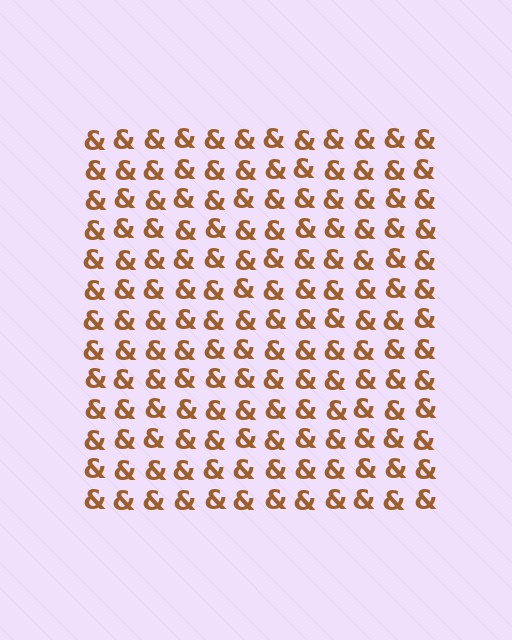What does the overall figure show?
The overall figure shows a square.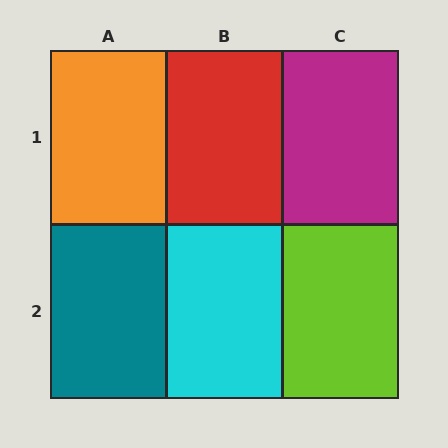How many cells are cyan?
1 cell is cyan.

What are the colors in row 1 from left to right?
Orange, red, magenta.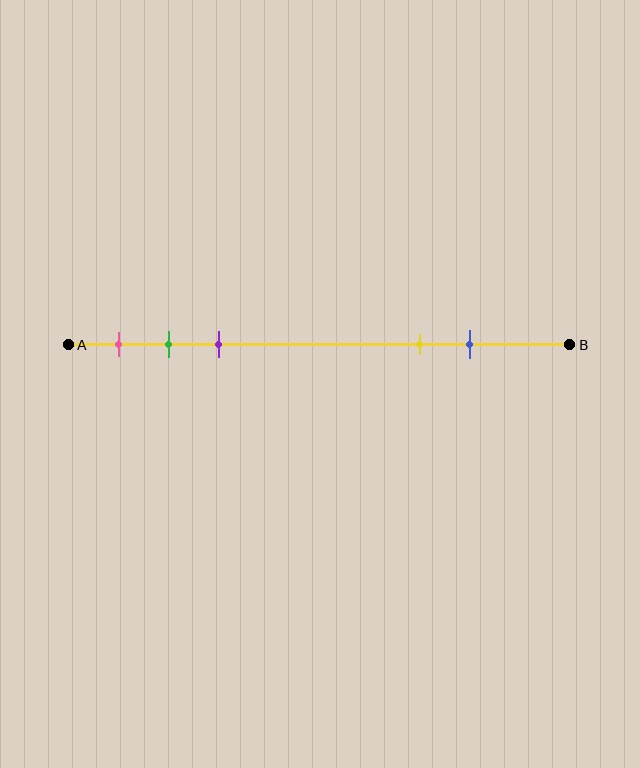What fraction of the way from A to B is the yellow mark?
The yellow mark is approximately 70% (0.7) of the way from A to B.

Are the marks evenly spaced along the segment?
No, the marks are not evenly spaced.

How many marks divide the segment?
There are 5 marks dividing the segment.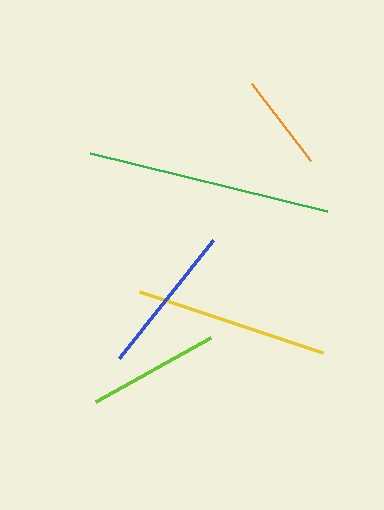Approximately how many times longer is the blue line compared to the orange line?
The blue line is approximately 1.6 times the length of the orange line.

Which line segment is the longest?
The green line is the longest at approximately 245 pixels.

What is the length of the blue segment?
The blue segment is approximately 151 pixels long.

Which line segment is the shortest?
The orange line is the shortest at approximately 97 pixels.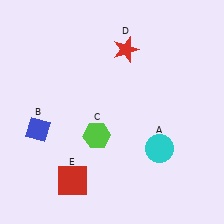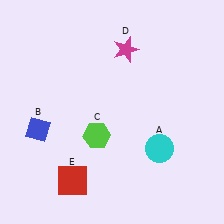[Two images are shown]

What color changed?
The star (D) changed from red in Image 1 to magenta in Image 2.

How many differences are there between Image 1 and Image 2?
There is 1 difference between the two images.